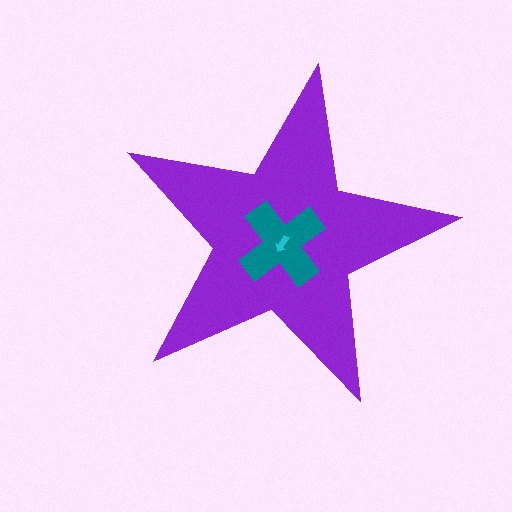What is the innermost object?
The cyan arrow.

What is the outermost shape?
The purple star.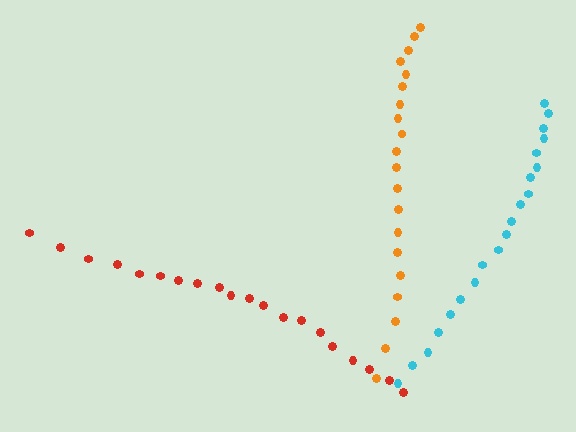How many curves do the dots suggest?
There are 3 distinct paths.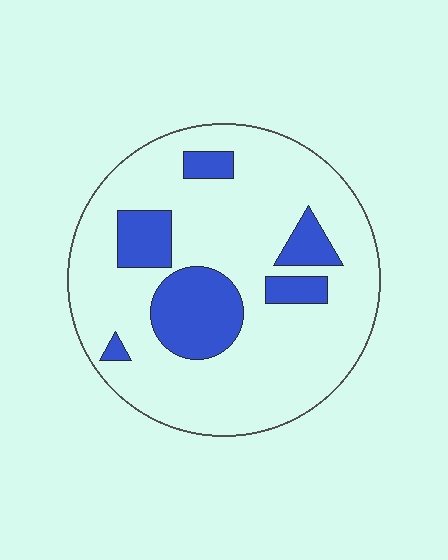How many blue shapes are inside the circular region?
6.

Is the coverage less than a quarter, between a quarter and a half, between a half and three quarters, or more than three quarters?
Less than a quarter.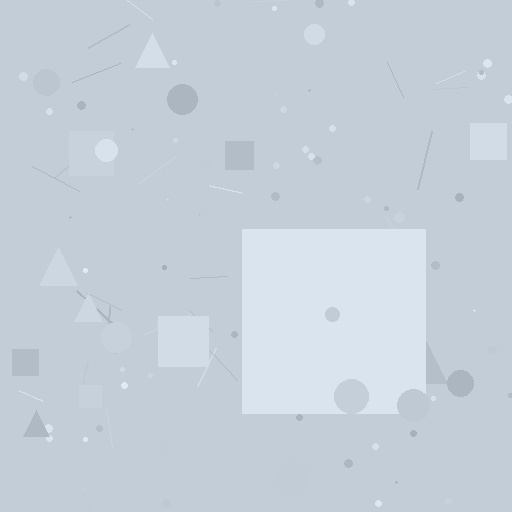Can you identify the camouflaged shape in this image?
The camouflaged shape is a square.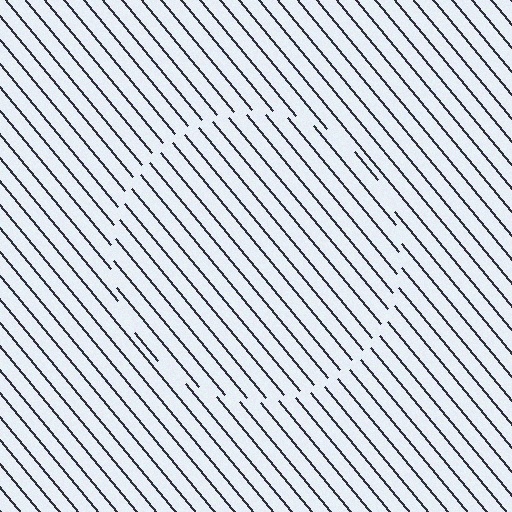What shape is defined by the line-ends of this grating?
An illusory circle. The interior of the shape contains the same grating, shifted by half a period — the contour is defined by the phase discontinuity where line-ends from the inner and outer gratings abut.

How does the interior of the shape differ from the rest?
The interior of the shape contains the same grating, shifted by half a period — the contour is defined by the phase discontinuity where line-ends from the inner and outer gratings abut.